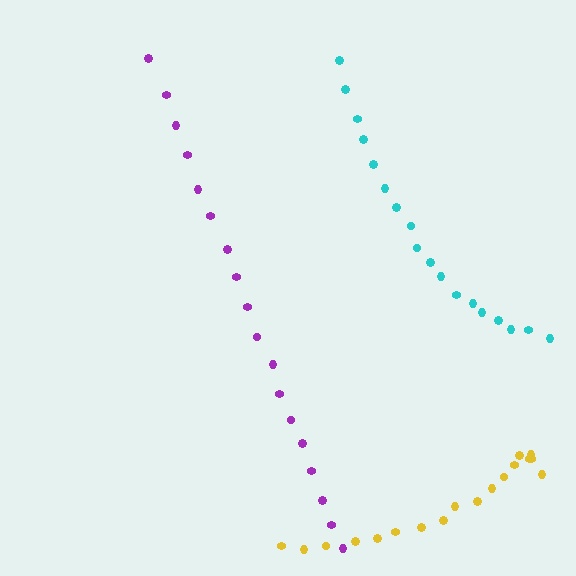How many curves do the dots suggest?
There are 3 distinct paths.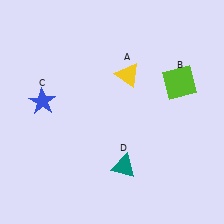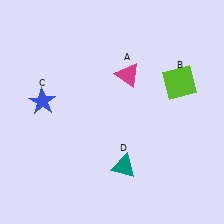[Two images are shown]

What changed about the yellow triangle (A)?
In Image 1, A is yellow. In Image 2, it changed to magenta.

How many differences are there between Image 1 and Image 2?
There is 1 difference between the two images.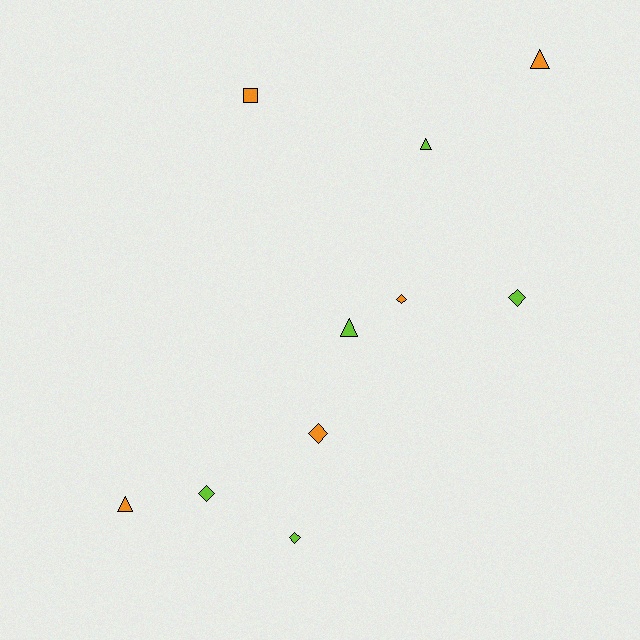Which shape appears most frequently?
Diamond, with 5 objects.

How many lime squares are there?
There are no lime squares.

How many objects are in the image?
There are 10 objects.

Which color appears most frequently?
Lime, with 5 objects.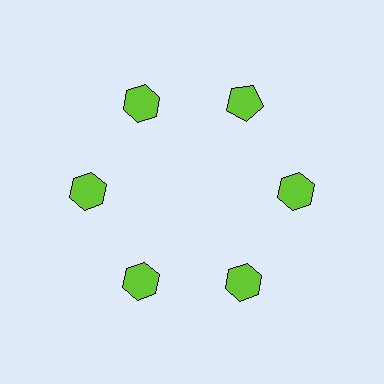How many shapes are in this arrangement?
There are 6 shapes arranged in a ring pattern.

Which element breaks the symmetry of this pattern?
The lime pentagon at roughly the 1 o'clock position breaks the symmetry. All other shapes are lime hexagons.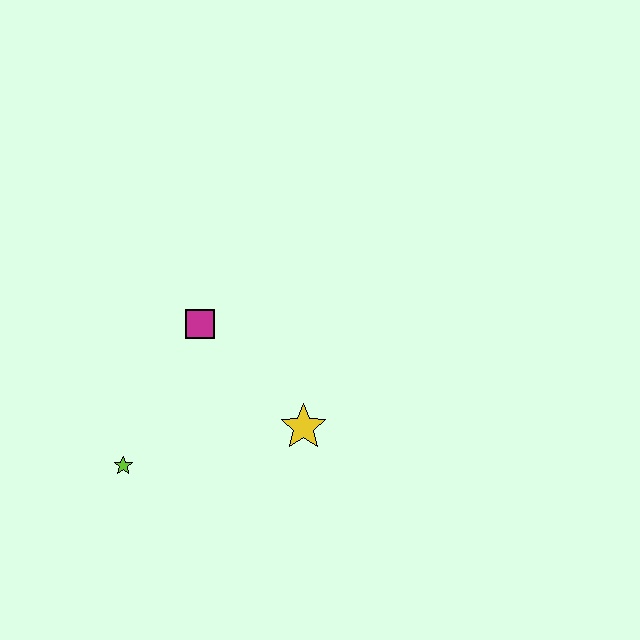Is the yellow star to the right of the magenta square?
Yes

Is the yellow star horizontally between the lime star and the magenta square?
No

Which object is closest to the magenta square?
The yellow star is closest to the magenta square.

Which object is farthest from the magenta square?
The lime star is farthest from the magenta square.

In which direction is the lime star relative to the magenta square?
The lime star is below the magenta square.